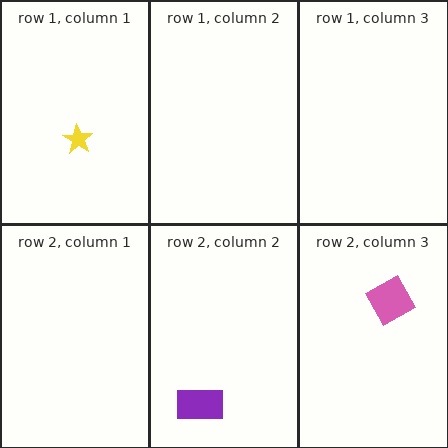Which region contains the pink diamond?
The row 2, column 3 region.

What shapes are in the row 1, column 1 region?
The yellow star.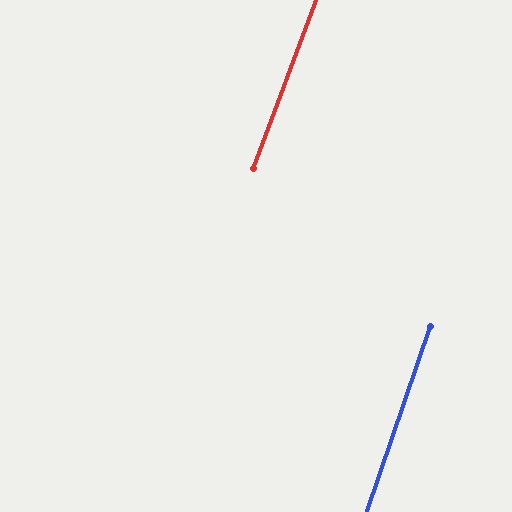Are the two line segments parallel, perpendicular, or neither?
Parallel — their directions differ by only 1.6°.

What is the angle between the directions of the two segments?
Approximately 2 degrees.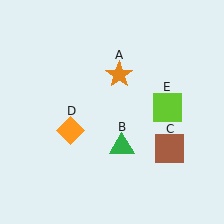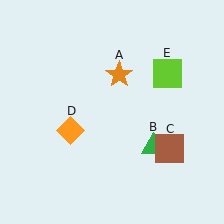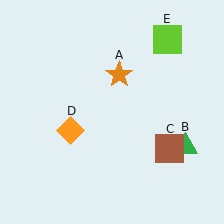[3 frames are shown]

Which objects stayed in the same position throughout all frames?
Orange star (object A) and brown square (object C) and orange diamond (object D) remained stationary.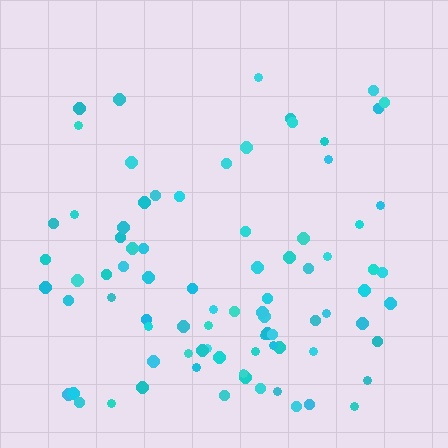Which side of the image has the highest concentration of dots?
The bottom.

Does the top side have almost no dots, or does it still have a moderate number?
Still a moderate number, just noticeably fewer than the bottom.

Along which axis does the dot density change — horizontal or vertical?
Vertical.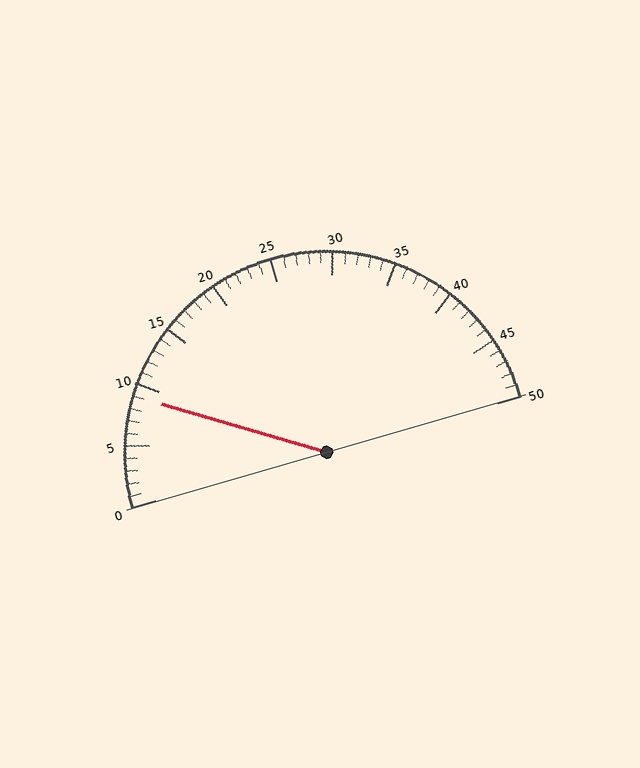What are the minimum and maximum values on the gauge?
The gauge ranges from 0 to 50.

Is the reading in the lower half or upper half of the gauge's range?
The reading is in the lower half of the range (0 to 50).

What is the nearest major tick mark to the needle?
The nearest major tick mark is 10.